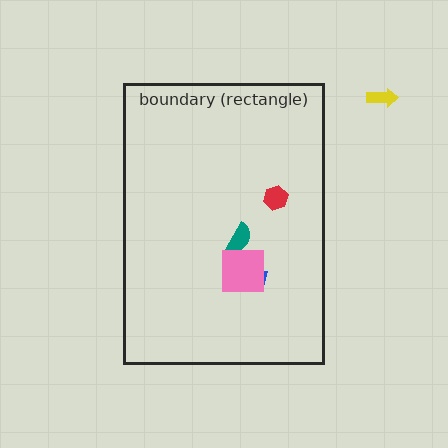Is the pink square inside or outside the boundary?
Inside.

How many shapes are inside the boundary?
4 inside, 1 outside.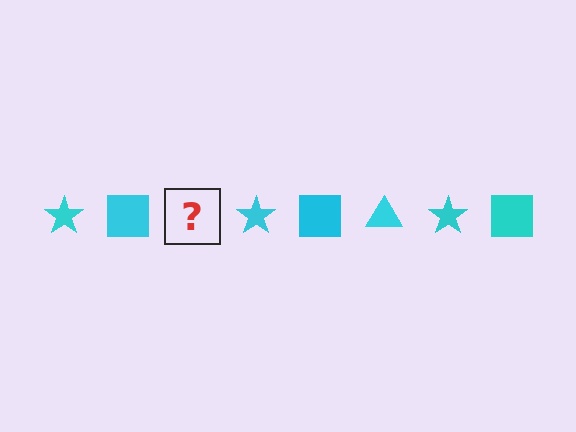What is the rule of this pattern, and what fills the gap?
The rule is that the pattern cycles through star, square, triangle shapes in cyan. The gap should be filled with a cyan triangle.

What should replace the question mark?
The question mark should be replaced with a cyan triangle.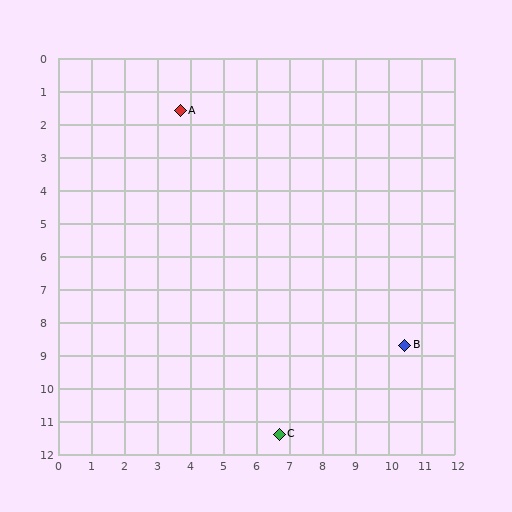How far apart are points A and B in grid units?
Points A and B are about 9.8 grid units apart.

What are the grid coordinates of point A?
Point A is at approximately (3.7, 1.6).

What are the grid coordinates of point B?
Point B is at approximately (10.5, 8.7).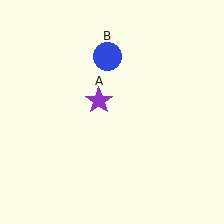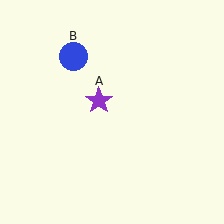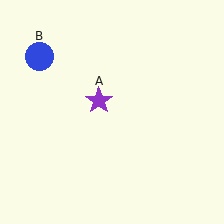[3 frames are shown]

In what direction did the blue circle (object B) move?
The blue circle (object B) moved left.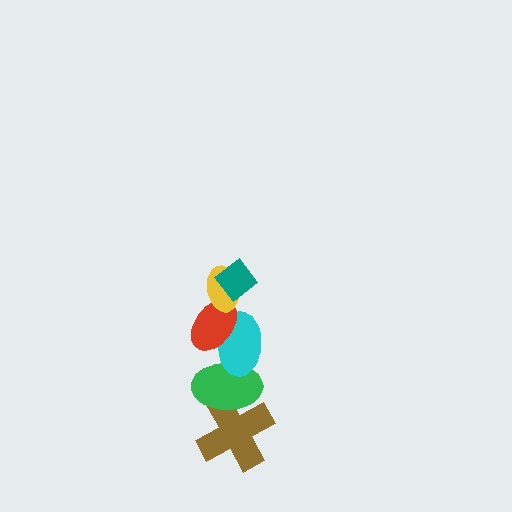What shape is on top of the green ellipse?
The cyan ellipse is on top of the green ellipse.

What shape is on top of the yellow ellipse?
The teal diamond is on top of the yellow ellipse.